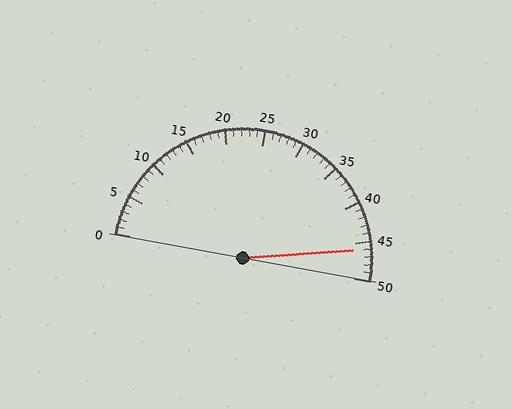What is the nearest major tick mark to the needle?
The nearest major tick mark is 45.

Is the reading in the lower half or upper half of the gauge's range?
The reading is in the upper half of the range (0 to 50).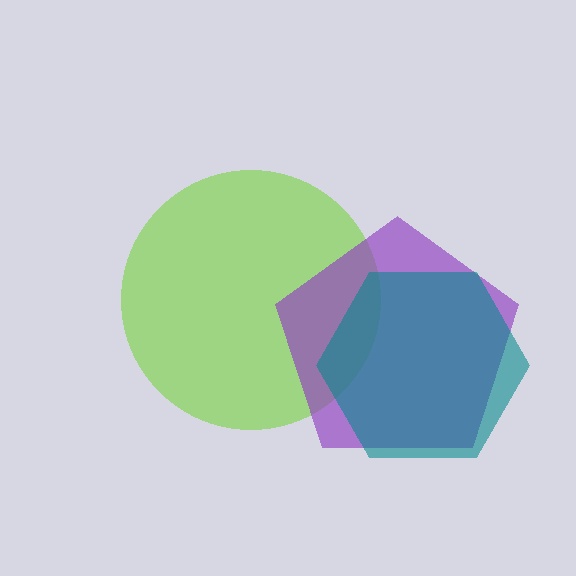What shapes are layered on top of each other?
The layered shapes are: a lime circle, a purple pentagon, a teal hexagon.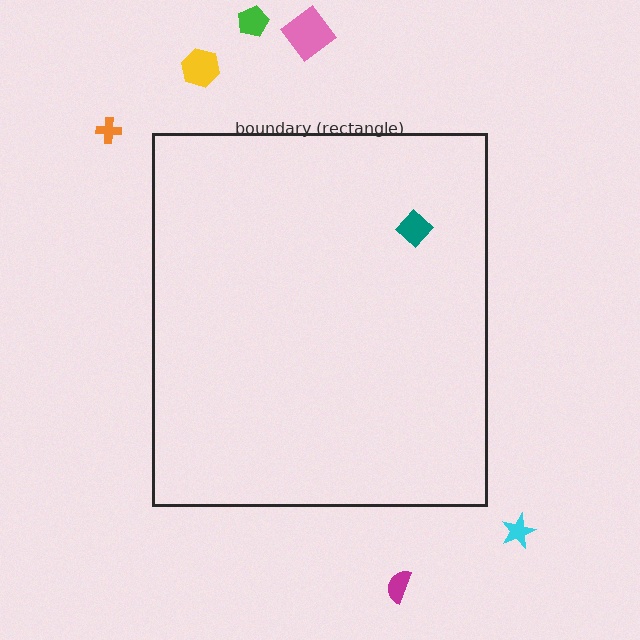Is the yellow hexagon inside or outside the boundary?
Outside.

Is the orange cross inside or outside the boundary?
Outside.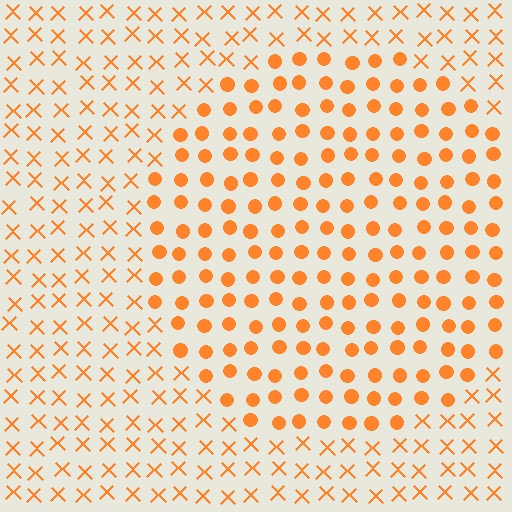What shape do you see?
I see a circle.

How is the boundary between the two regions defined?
The boundary is defined by a change in element shape: circles inside vs. X marks outside. All elements share the same color and spacing.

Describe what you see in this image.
The image is filled with small orange elements arranged in a uniform grid. A circle-shaped region contains circles, while the surrounding area contains X marks. The boundary is defined purely by the change in element shape.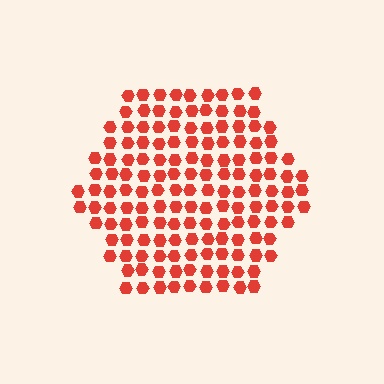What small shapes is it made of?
It is made of small hexagons.